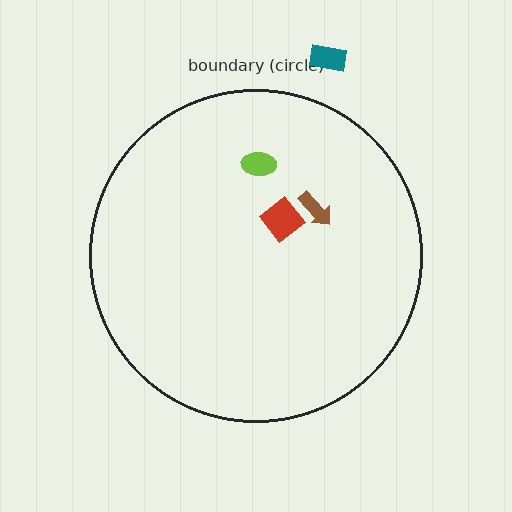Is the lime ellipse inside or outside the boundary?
Inside.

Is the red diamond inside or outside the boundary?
Inside.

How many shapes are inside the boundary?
3 inside, 1 outside.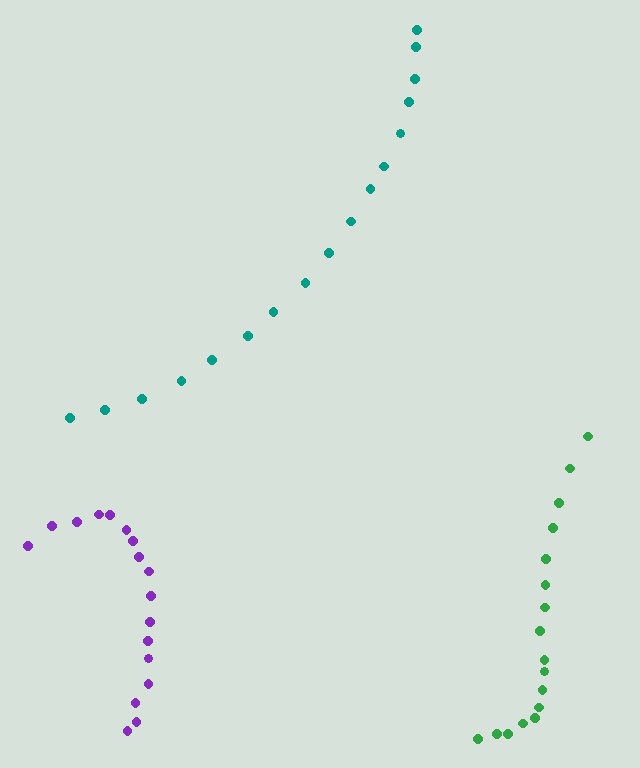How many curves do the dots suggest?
There are 3 distinct paths.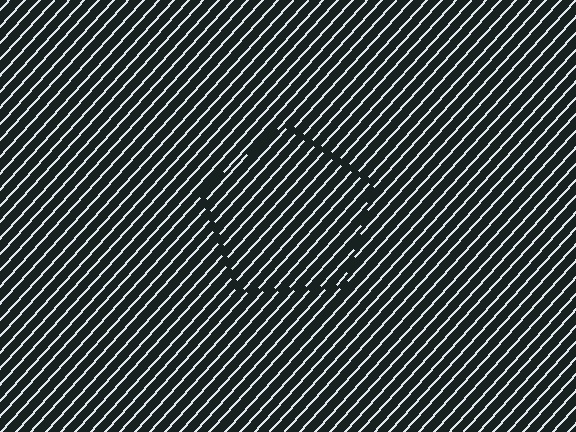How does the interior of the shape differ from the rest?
The interior of the shape contains the same grating, shifted by half a period — the contour is defined by the phase discontinuity where line-ends from the inner and outer gratings abut.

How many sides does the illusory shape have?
5 sides — the line-ends trace a pentagon.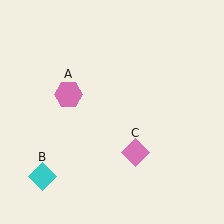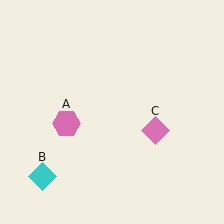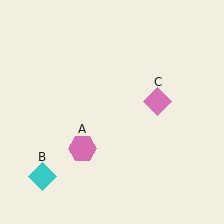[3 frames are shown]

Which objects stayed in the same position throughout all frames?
Cyan diamond (object B) remained stationary.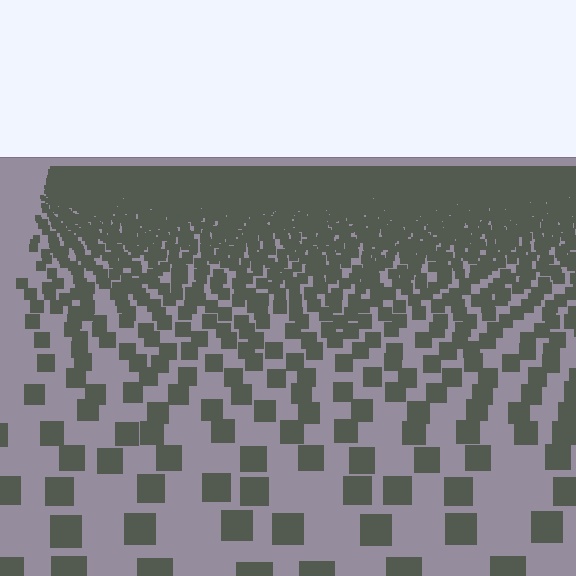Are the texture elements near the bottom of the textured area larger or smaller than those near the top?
Larger. Near the bottom, elements are closer to the viewer and appear at a bigger on-screen size.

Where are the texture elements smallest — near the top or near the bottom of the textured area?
Near the top.